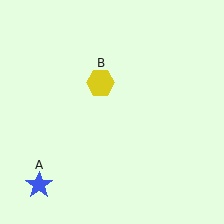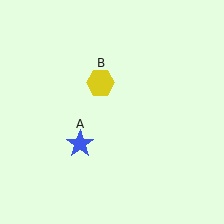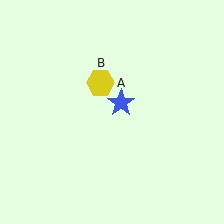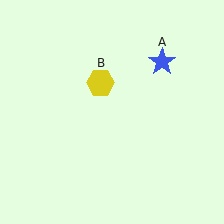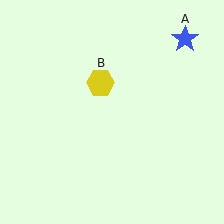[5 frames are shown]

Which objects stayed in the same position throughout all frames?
Yellow hexagon (object B) remained stationary.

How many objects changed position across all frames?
1 object changed position: blue star (object A).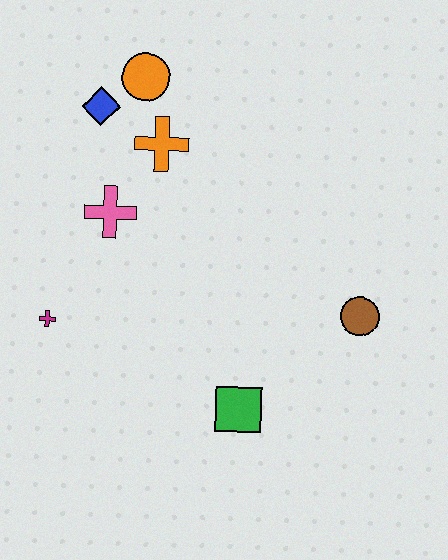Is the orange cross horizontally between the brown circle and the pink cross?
Yes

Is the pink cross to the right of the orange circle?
No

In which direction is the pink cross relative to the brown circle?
The pink cross is to the left of the brown circle.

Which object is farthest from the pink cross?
The brown circle is farthest from the pink cross.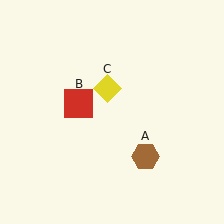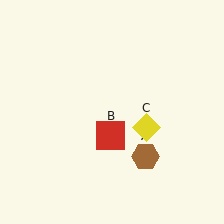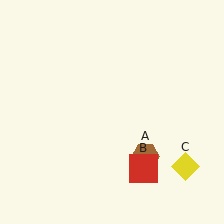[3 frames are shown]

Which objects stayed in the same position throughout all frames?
Brown hexagon (object A) remained stationary.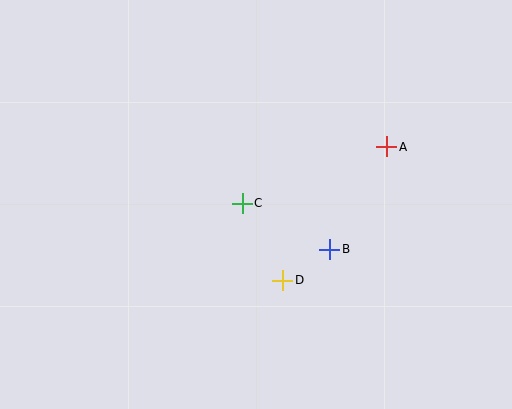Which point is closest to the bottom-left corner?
Point D is closest to the bottom-left corner.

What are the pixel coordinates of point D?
Point D is at (283, 280).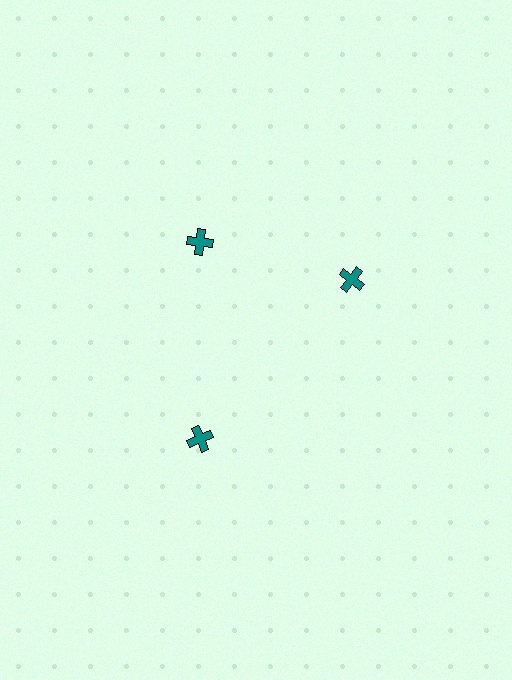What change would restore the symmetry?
The symmetry would be restored by rotating it back into even spacing with its neighbors so that all 3 crosses sit at equal angles and equal distance from the center.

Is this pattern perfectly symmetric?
No. The 3 teal crosses are arranged in a ring, but one element near the 3 o'clock position is rotated out of alignment along the ring, breaking the 3-fold rotational symmetry.